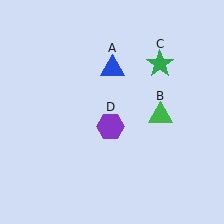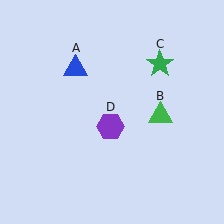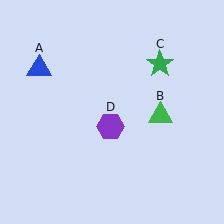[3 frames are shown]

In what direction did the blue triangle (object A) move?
The blue triangle (object A) moved left.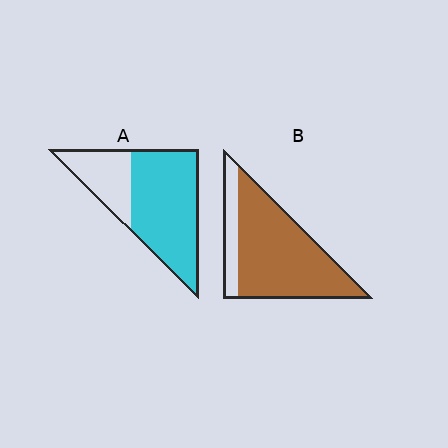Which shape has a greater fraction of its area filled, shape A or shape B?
Shape B.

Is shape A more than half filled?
Yes.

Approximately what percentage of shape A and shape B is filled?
A is approximately 70% and B is approximately 80%.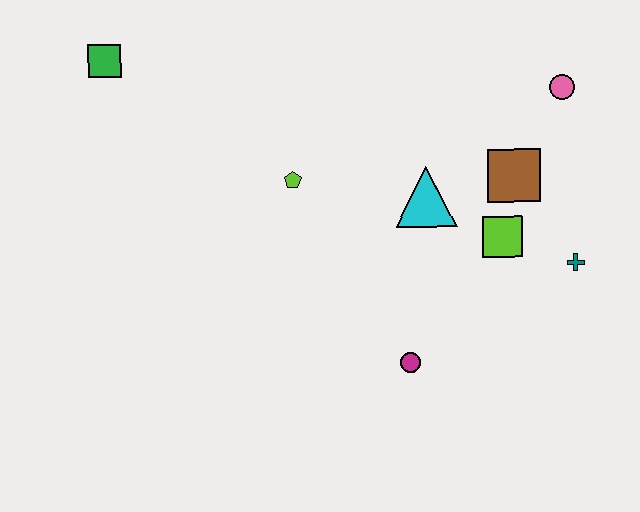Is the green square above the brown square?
Yes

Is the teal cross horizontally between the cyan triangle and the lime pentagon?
No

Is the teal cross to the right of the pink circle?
Yes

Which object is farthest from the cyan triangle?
The green square is farthest from the cyan triangle.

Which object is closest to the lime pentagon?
The cyan triangle is closest to the lime pentagon.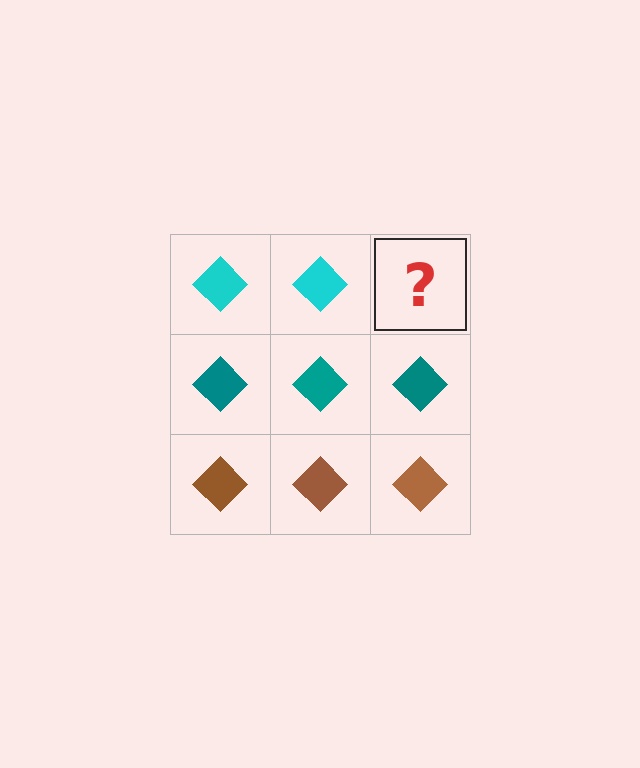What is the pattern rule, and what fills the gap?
The rule is that each row has a consistent color. The gap should be filled with a cyan diamond.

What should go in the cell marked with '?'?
The missing cell should contain a cyan diamond.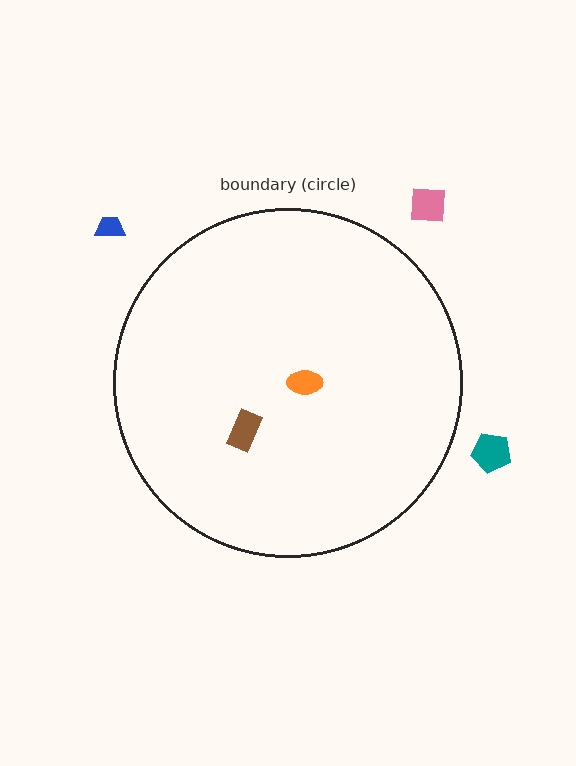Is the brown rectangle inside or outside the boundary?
Inside.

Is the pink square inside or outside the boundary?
Outside.